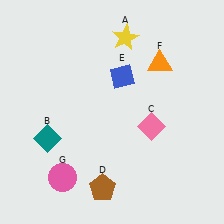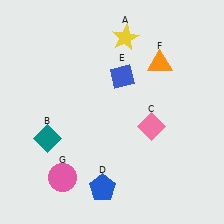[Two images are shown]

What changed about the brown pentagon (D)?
In Image 1, D is brown. In Image 2, it changed to blue.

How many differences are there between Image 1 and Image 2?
There is 1 difference between the two images.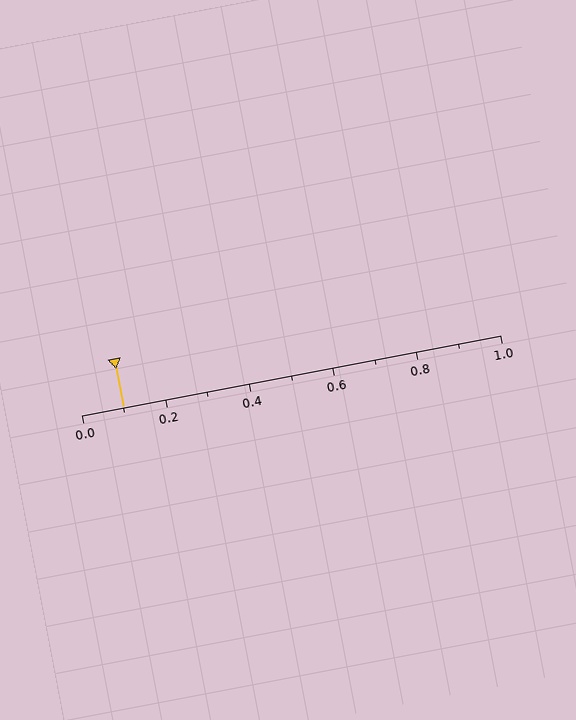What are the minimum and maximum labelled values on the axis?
The axis runs from 0.0 to 1.0.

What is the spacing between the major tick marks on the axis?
The major ticks are spaced 0.2 apart.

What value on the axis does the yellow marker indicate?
The marker indicates approximately 0.1.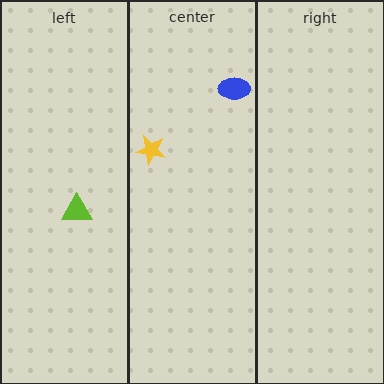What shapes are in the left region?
The lime triangle.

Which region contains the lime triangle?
The left region.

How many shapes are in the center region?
2.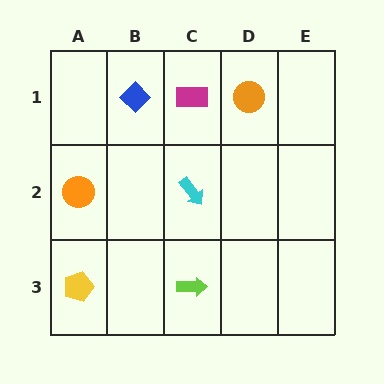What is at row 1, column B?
A blue diamond.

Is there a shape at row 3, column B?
No, that cell is empty.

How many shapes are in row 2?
2 shapes.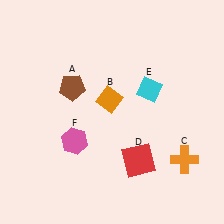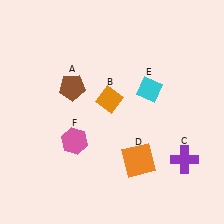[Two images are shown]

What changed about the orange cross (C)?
In Image 1, C is orange. In Image 2, it changed to purple.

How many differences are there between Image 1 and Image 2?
There are 2 differences between the two images.